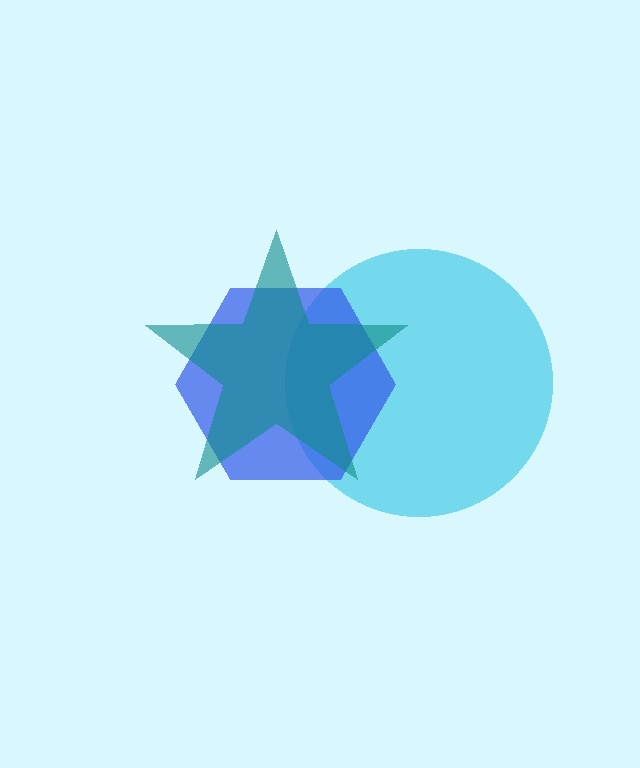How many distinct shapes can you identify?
There are 3 distinct shapes: a cyan circle, a blue hexagon, a teal star.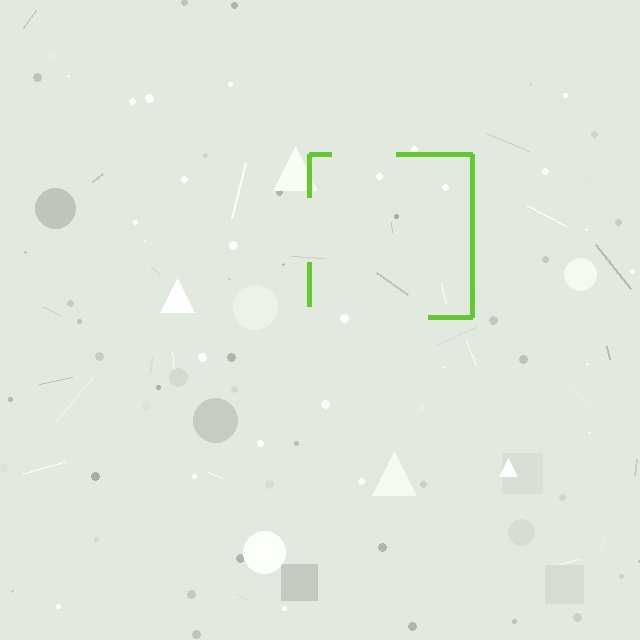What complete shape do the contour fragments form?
The contour fragments form a square.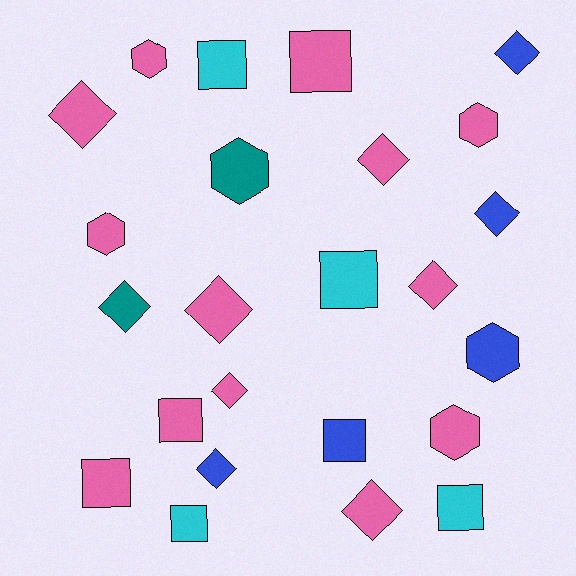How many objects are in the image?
There are 24 objects.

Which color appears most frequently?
Pink, with 13 objects.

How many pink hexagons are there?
There are 4 pink hexagons.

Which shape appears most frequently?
Diamond, with 10 objects.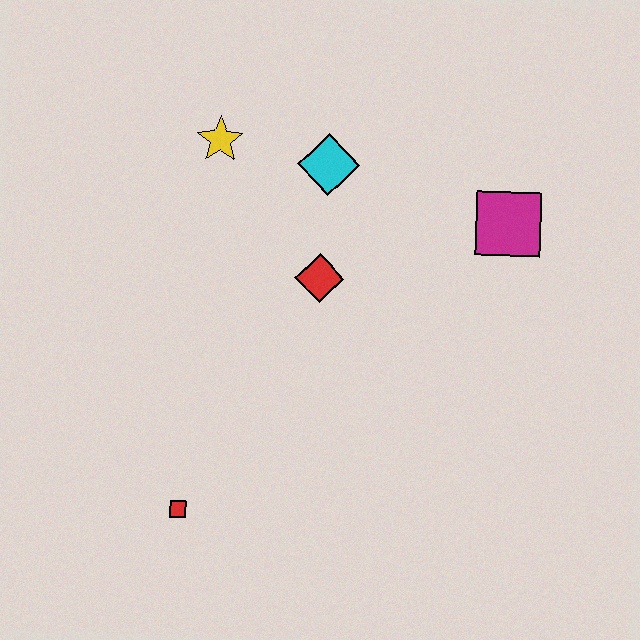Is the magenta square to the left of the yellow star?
No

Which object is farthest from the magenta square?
The red square is farthest from the magenta square.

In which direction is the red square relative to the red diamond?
The red square is below the red diamond.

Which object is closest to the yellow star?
The cyan diamond is closest to the yellow star.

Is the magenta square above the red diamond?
Yes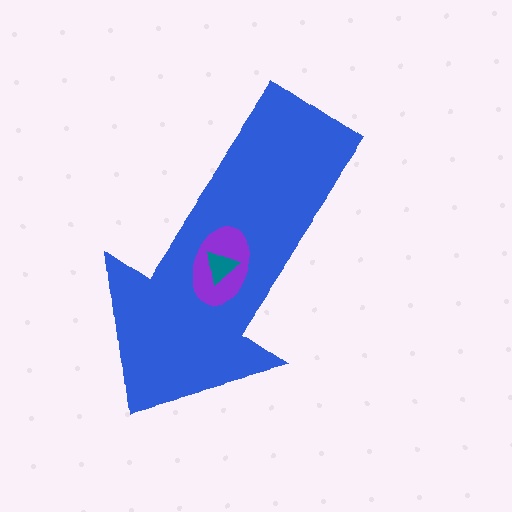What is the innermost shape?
The teal triangle.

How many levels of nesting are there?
3.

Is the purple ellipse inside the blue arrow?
Yes.